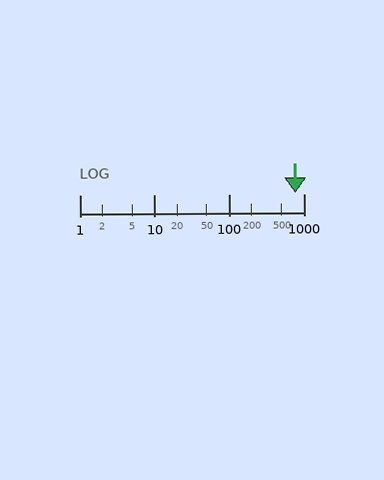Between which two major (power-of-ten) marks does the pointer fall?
The pointer is between 100 and 1000.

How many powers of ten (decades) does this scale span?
The scale spans 3 decades, from 1 to 1000.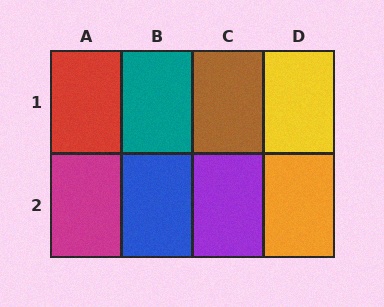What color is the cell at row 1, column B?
Teal.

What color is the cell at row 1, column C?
Brown.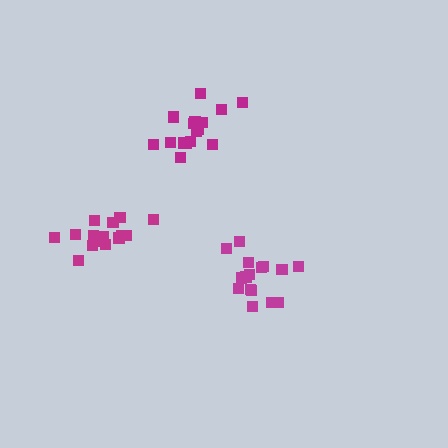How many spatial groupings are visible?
There are 3 spatial groupings.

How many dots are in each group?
Group 1: 17 dots, Group 2: 16 dots, Group 3: 15 dots (48 total).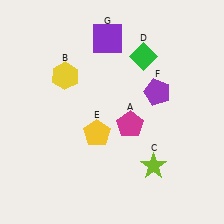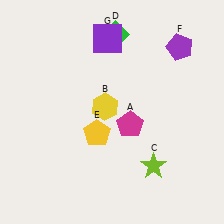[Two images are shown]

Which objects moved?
The objects that moved are: the yellow hexagon (B), the green diamond (D), the purple pentagon (F).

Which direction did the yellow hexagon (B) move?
The yellow hexagon (B) moved right.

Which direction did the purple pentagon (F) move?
The purple pentagon (F) moved up.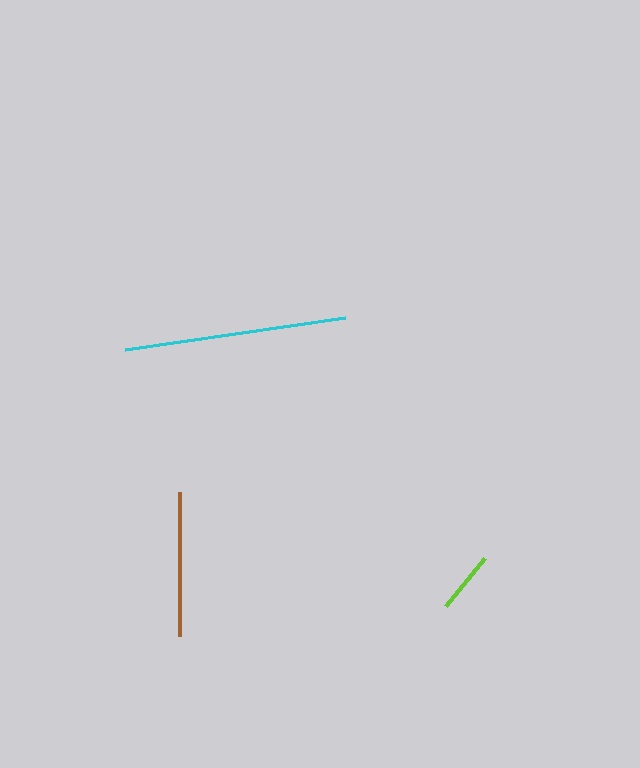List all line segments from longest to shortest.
From longest to shortest: cyan, brown, lime.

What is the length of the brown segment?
The brown segment is approximately 144 pixels long.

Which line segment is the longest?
The cyan line is the longest at approximately 222 pixels.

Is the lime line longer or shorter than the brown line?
The brown line is longer than the lime line.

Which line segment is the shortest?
The lime line is the shortest at approximately 62 pixels.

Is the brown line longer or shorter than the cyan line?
The cyan line is longer than the brown line.